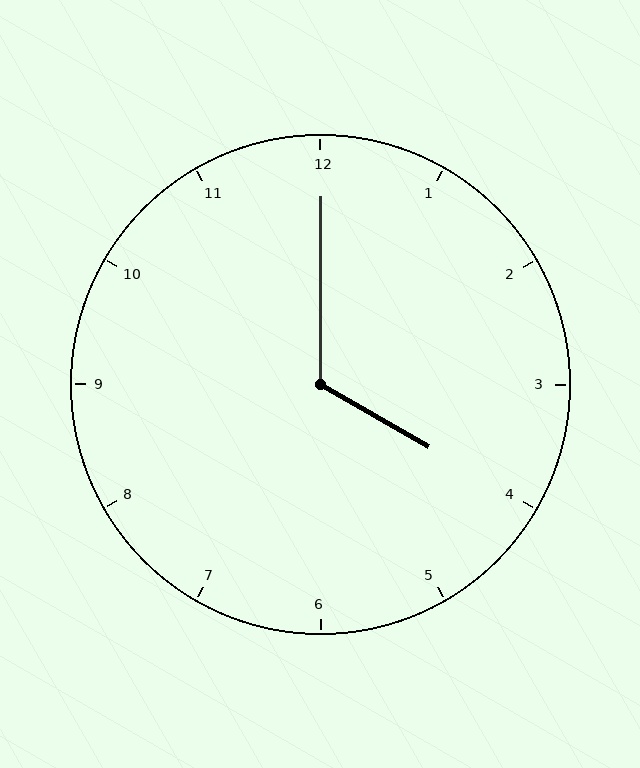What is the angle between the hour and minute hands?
Approximately 120 degrees.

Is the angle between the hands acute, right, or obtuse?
It is obtuse.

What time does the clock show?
4:00.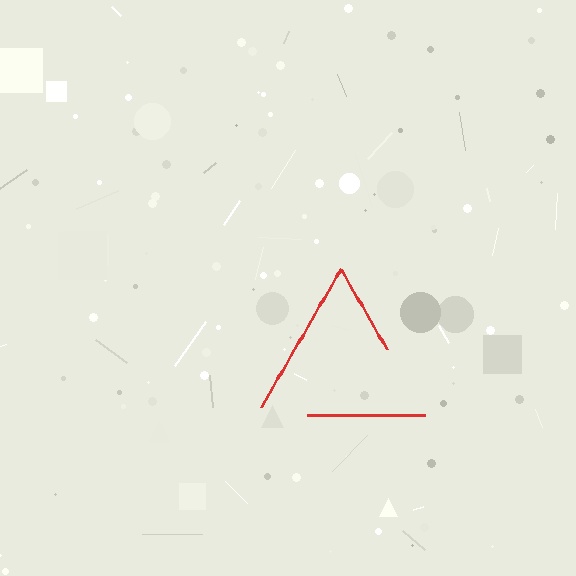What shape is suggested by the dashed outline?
The dashed outline suggests a triangle.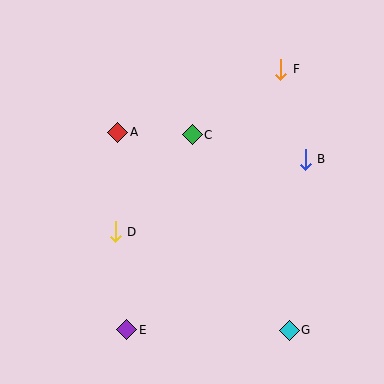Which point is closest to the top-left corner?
Point A is closest to the top-left corner.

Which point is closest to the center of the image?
Point C at (192, 135) is closest to the center.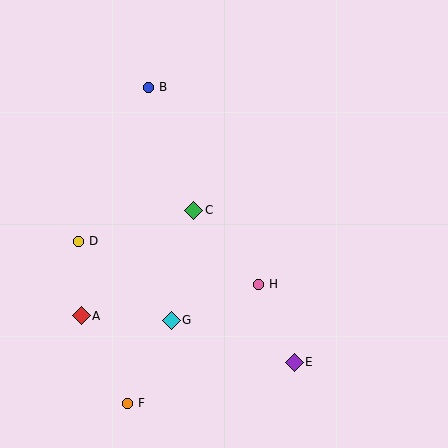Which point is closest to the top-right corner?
Point B is closest to the top-right corner.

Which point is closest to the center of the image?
Point C at (194, 210) is closest to the center.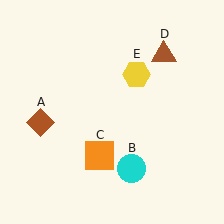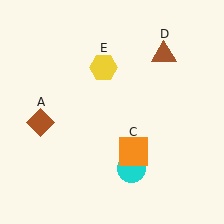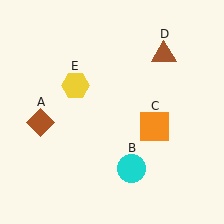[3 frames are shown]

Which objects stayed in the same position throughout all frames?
Brown diamond (object A) and cyan circle (object B) and brown triangle (object D) remained stationary.